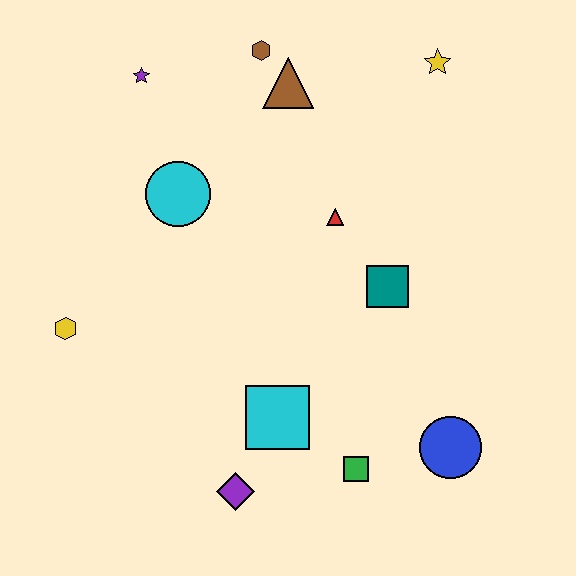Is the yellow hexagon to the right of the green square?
No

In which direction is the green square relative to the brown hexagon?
The green square is below the brown hexagon.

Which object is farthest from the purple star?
The blue circle is farthest from the purple star.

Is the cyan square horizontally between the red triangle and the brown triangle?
No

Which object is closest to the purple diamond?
The cyan square is closest to the purple diamond.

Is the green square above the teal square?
No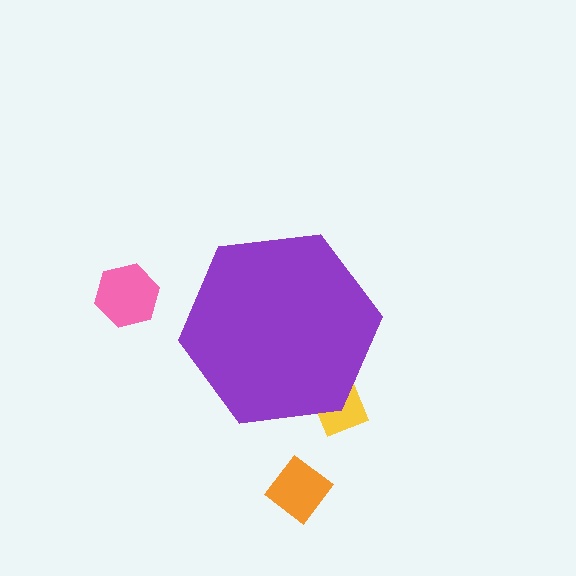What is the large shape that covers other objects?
A purple hexagon.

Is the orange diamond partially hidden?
No, the orange diamond is fully visible.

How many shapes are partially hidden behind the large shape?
1 shape is partially hidden.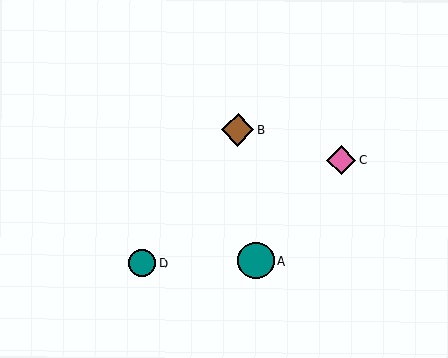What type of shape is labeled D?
Shape D is a teal circle.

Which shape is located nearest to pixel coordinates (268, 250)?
The teal circle (labeled A) at (256, 261) is nearest to that location.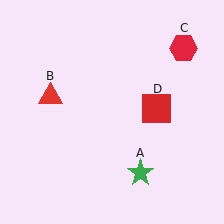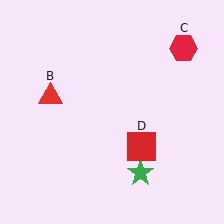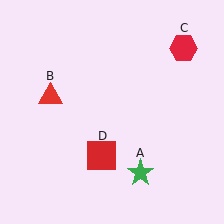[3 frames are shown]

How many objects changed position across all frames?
1 object changed position: red square (object D).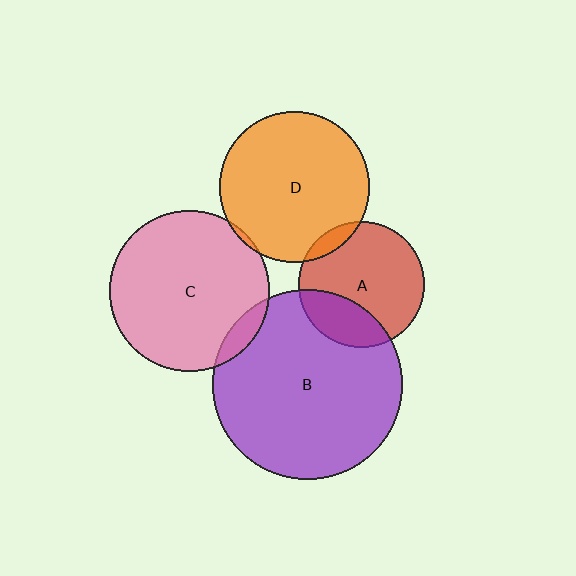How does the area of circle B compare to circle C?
Approximately 1.4 times.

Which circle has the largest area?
Circle B (purple).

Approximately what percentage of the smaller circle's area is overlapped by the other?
Approximately 5%.